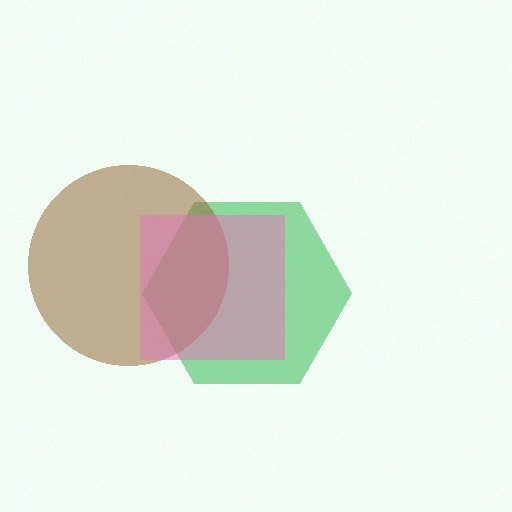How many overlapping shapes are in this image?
There are 3 overlapping shapes in the image.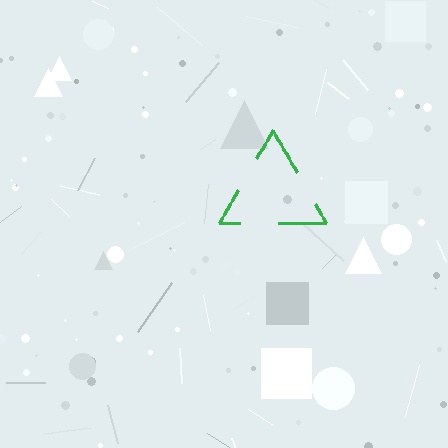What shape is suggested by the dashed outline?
The dashed outline suggests a triangle.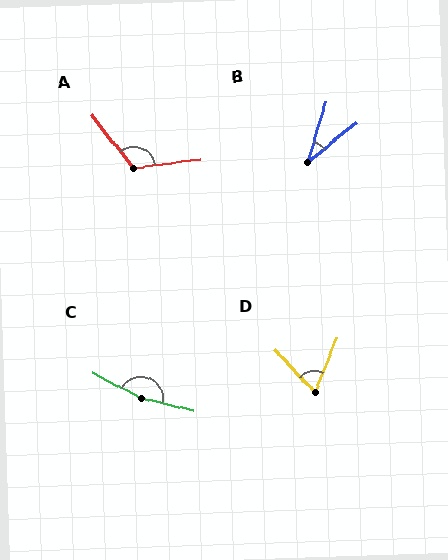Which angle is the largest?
C, at approximately 167 degrees.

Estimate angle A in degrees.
Approximately 121 degrees.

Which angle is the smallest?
B, at approximately 34 degrees.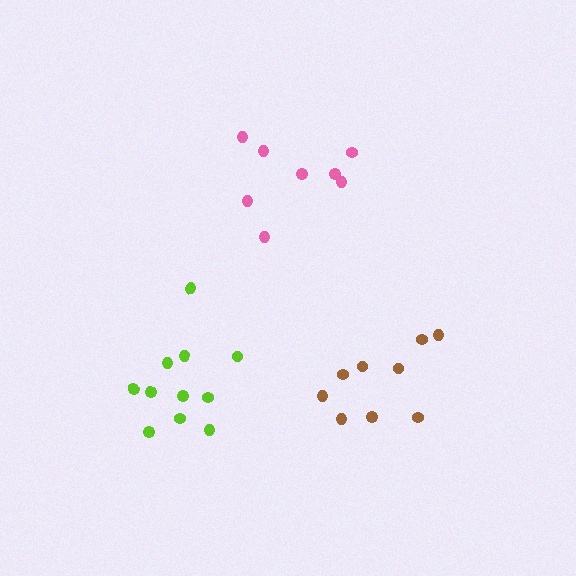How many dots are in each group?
Group 1: 9 dots, Group 2: 11 dots, Group 3: 8 dots (28 total).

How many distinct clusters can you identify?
There are 3 distinct clusters.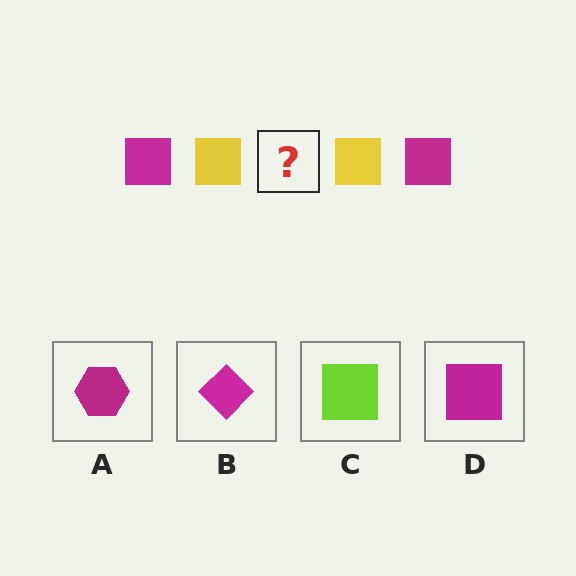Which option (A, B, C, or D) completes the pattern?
D.